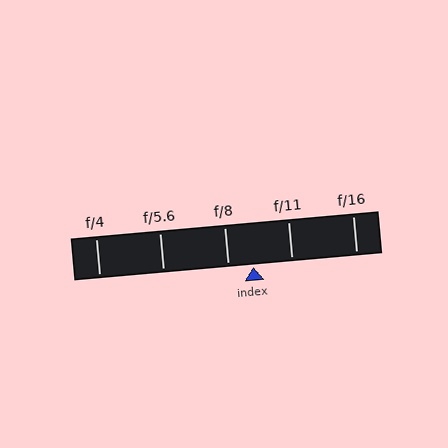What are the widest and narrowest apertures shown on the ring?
The widest aperture shown is f/4 and the narrowest is f/16.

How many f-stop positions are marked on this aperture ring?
There are 5 f-stop positions marked.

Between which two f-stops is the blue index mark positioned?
The index mark is between f/8 and f/11.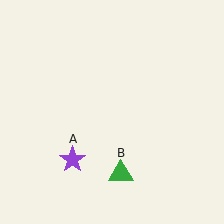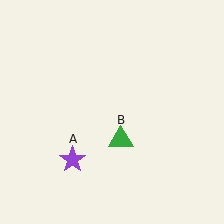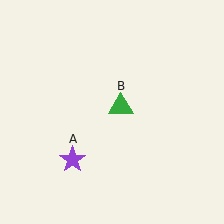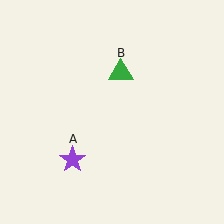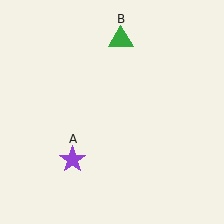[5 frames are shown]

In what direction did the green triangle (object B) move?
The green triangle (object B) moved up.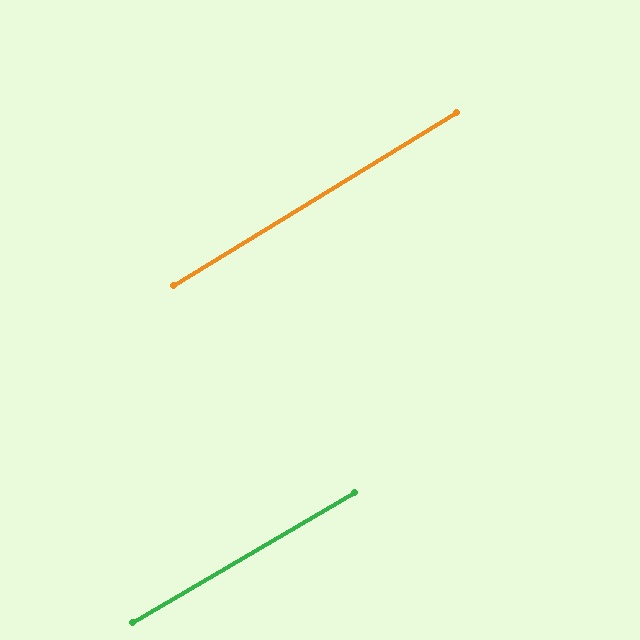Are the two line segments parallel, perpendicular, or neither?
Parallel — their directions differ by only 1.1°.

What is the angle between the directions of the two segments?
Approximately 1 degree.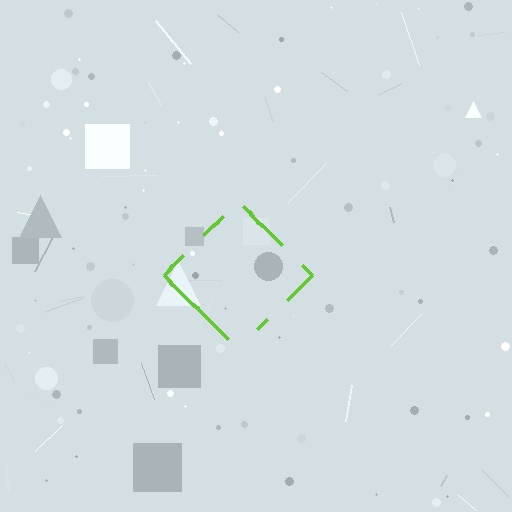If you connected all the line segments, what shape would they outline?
They would outline a diamond.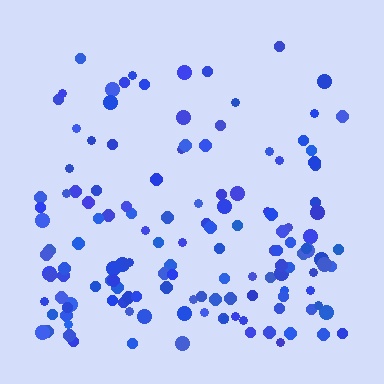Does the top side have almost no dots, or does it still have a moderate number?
Still a moderate number, just noticeably fewer than the bottom.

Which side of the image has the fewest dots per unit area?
The top.